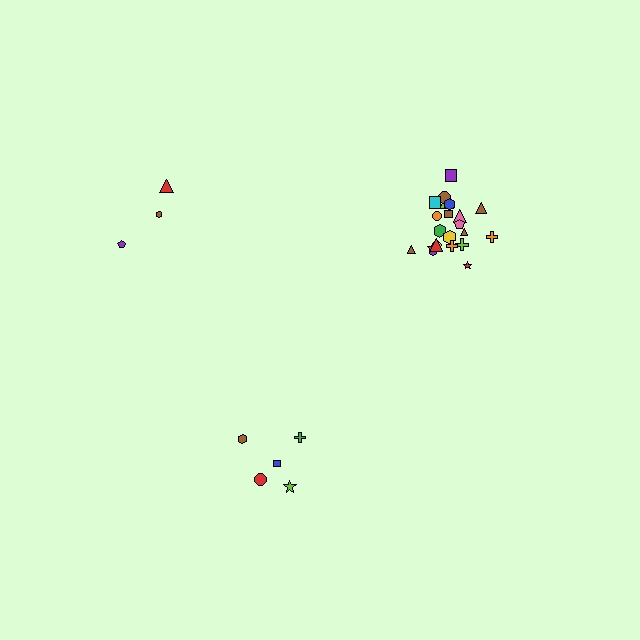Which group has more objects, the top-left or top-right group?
The top-right group.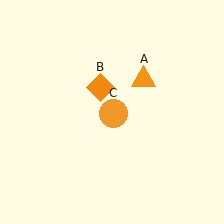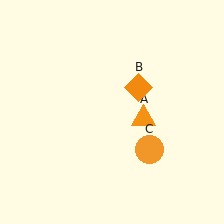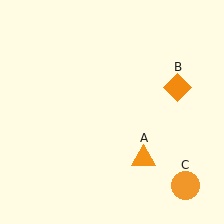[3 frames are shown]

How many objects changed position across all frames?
3 objects changed position: orange triangle (object A), orange diamond (object B), orange circle (object C).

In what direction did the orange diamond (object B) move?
The orange diamond (object B) moved right.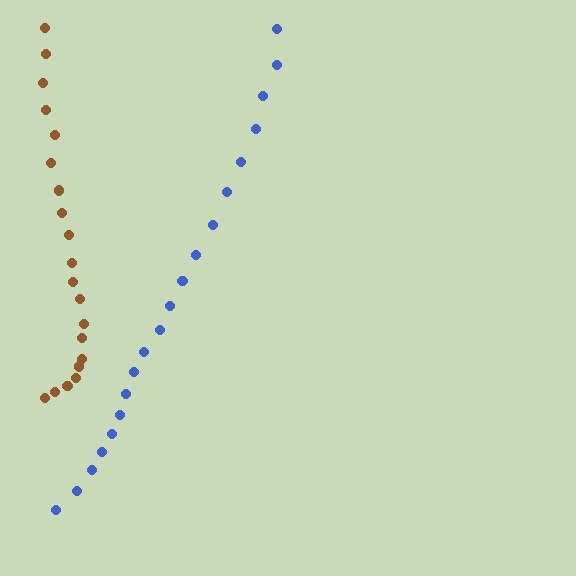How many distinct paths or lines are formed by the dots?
There are 2 distinct paths.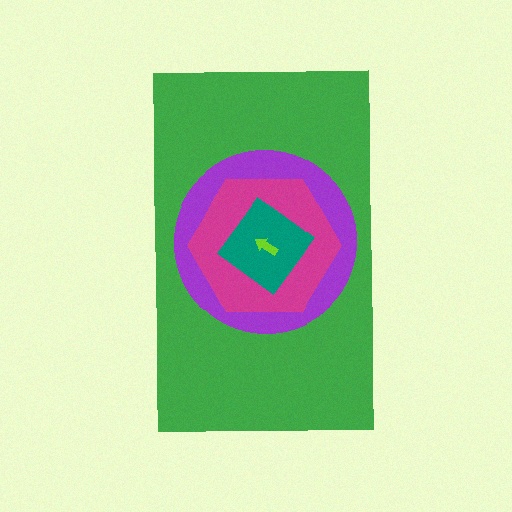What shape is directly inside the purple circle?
The magenta hexagon.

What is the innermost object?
The lime arrow.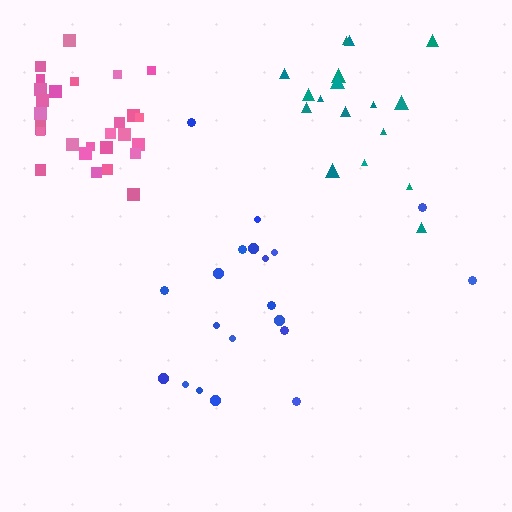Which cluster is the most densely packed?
Pink.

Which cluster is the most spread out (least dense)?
Blue.